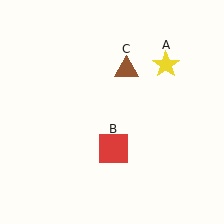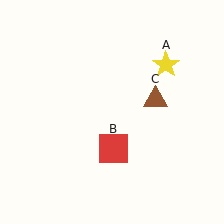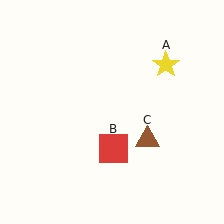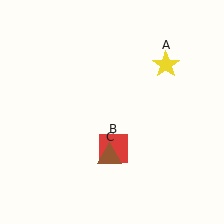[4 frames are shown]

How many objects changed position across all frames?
1 object changed position: brown triangle (object C).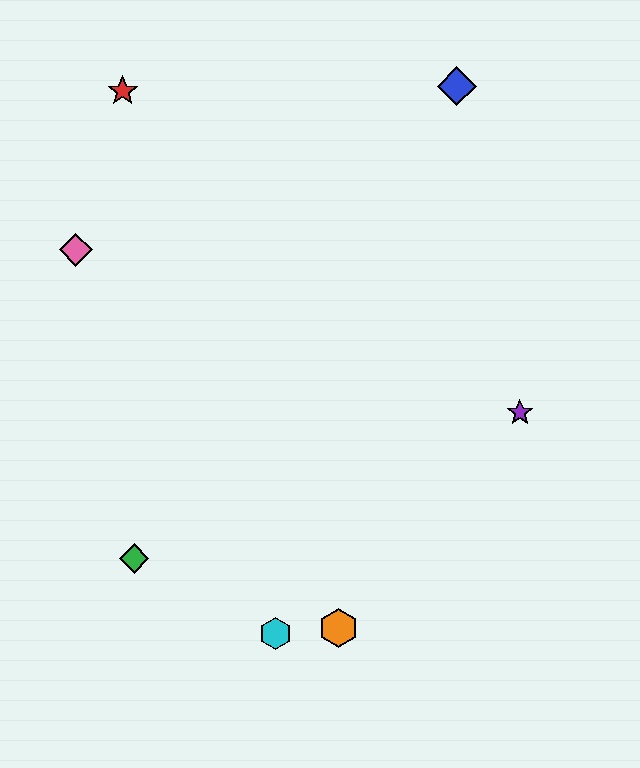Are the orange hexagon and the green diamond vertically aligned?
No, the orange hexagon is at x≈339 and the green diamond is at x≈134.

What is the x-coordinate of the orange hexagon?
The orange hexagon is at x≈339.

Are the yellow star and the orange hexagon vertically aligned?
Yes, both are at x≈339.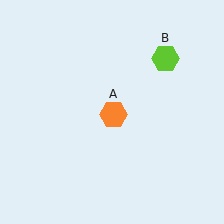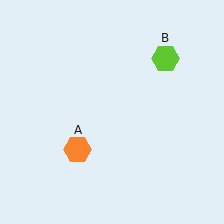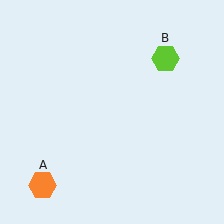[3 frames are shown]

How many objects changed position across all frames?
1 object changed position: orange hexagon (object A).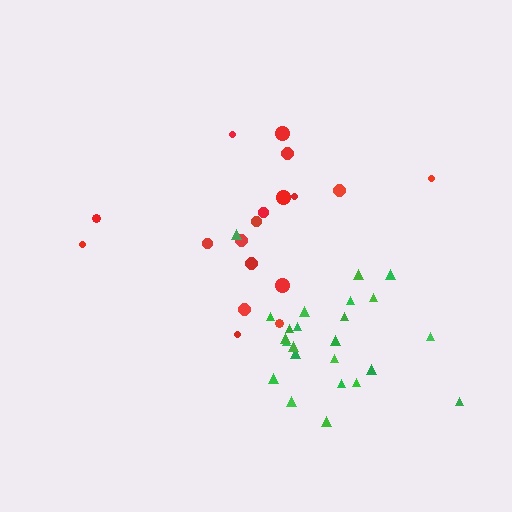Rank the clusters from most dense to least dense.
green, red.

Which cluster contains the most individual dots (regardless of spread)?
Green (24).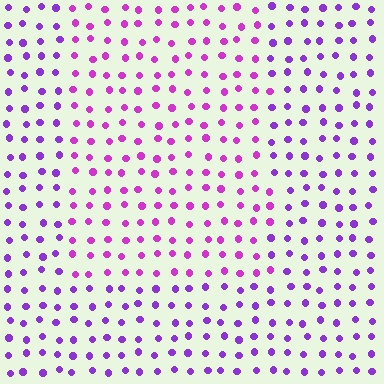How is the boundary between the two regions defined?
The boundary is defined purely by a slight shift in hue (about 29 degrees). Spacing, size, and orientation are identical on both sides.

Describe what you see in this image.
The image is filled with small purple elements in a uniform arrangement. A rectangle-shaped region is visible where the elements are tinted to a slightly different hue, forming a subtle color boundary.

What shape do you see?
I see a rectangle.